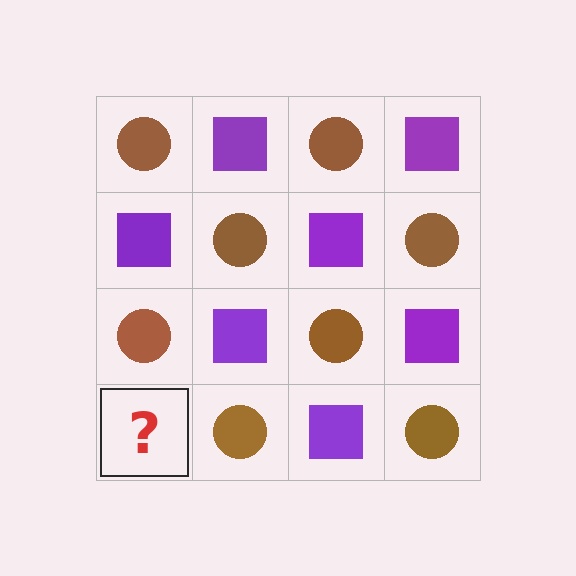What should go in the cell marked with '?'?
The missing cell should contain a purple square.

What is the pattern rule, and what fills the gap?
The rule is that it alternates brown circle and purple square in a checkerboard pattern. The gap should be filled with a purple square.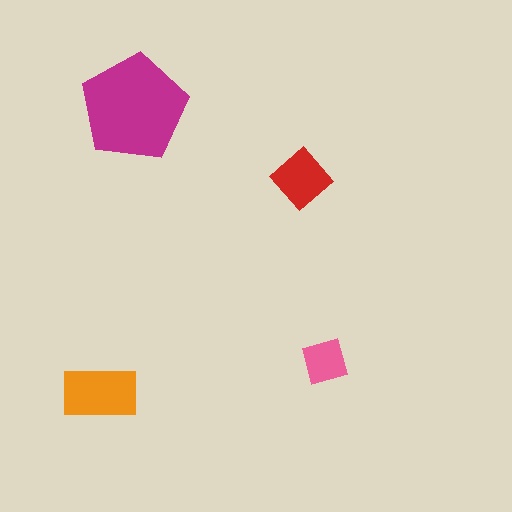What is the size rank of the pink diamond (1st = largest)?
4th.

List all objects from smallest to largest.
The pink diamond, the red diamond, the orange rectangle, the magenta pentagon.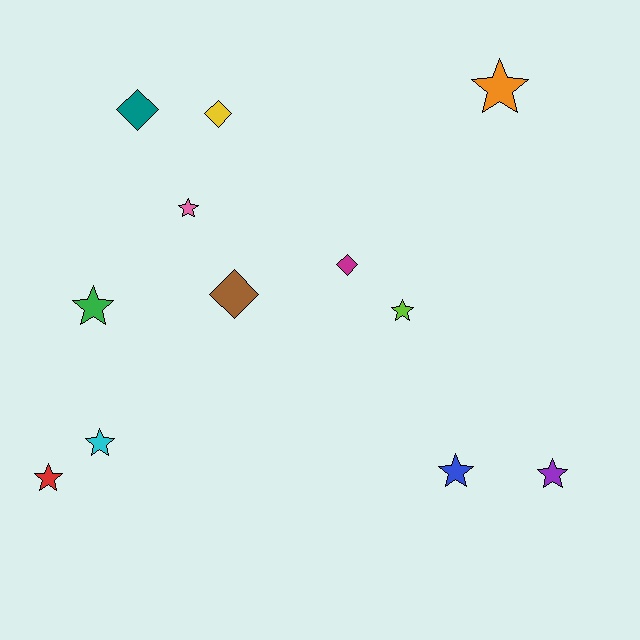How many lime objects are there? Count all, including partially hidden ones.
There is 1 lime object.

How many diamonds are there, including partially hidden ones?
There are 4 diamonds.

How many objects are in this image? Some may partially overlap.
There are 12 objects.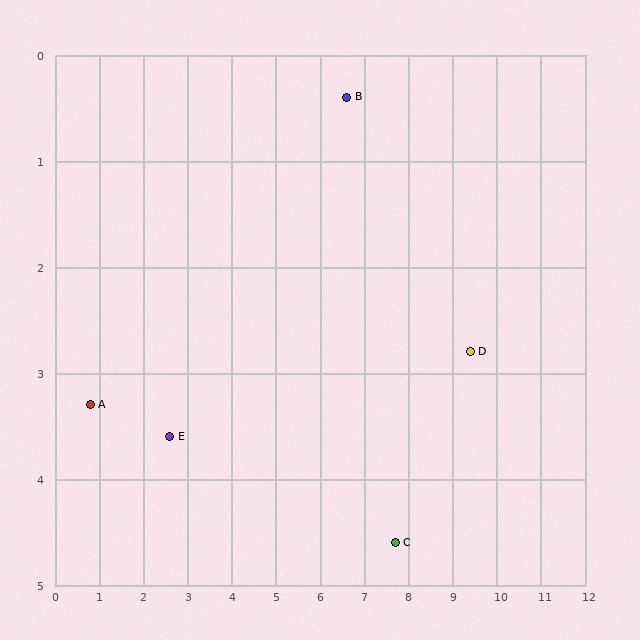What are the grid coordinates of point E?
Point E is at approximately (2.6, 3.6).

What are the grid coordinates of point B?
Point B is at approximately (6.6, 0.4).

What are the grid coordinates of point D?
Point D is at approximately (9.4, 2.8).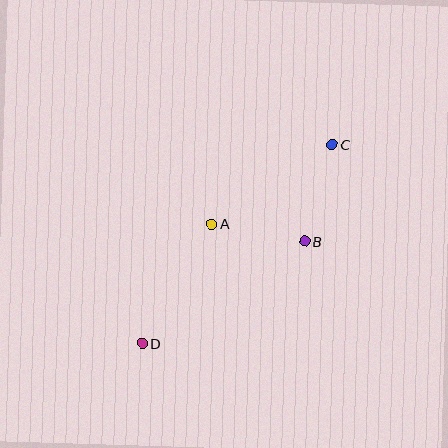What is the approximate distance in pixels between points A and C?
The distance between A and C is approximately 144 pixels.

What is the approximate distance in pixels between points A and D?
The distance between A and D is approximately 138 pixels.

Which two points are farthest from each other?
Points C and D are farthest from each other.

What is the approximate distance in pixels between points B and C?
The distance between B and C is approximately 100 pixels.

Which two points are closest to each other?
Points A and B are closest to each other.